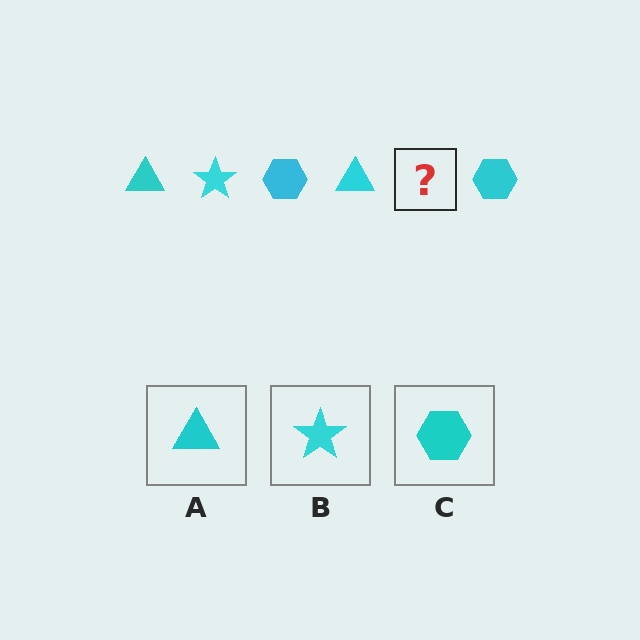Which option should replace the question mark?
Option B.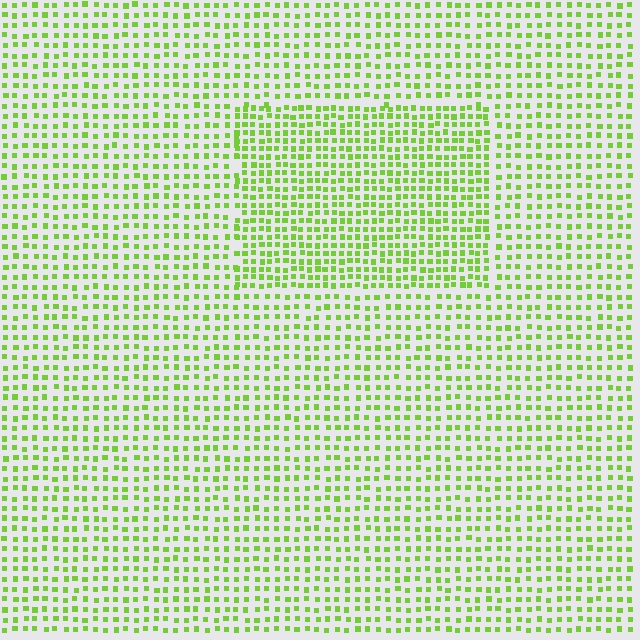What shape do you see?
I see a rectangle.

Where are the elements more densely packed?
The elements are more densely packed inside the rectangle boundary.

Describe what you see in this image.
The image contains small lime elements arranged at two different densities. A rectangle-shaped region is visible where the elements are more densely packed than the surrounding area.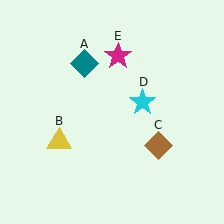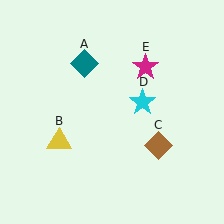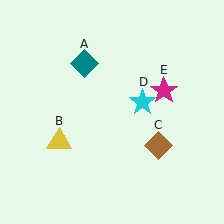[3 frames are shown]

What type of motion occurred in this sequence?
The magenta star (object E) rotated clockwise around the center of the scene.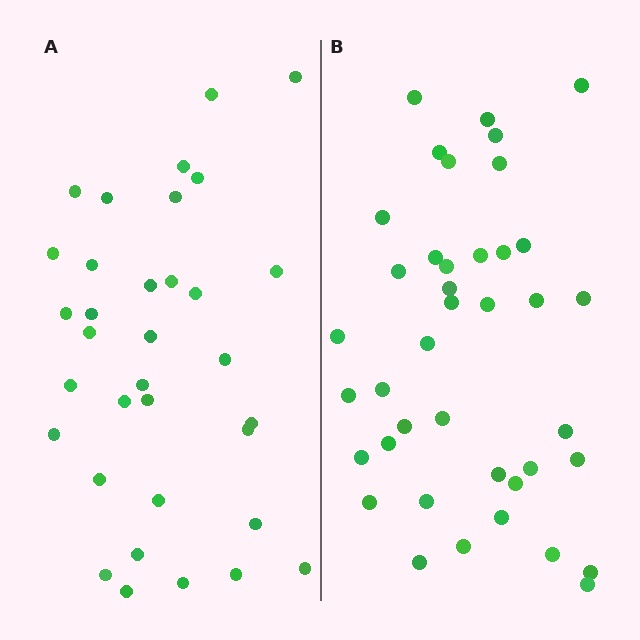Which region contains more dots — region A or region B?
Region B (the right region) has more dots.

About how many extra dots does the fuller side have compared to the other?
Region B has about 6 more dots than region A.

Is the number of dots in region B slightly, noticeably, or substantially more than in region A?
Region B has only slightly more — the two regions are fairly close. The ratio is roughly 1.2 to 1.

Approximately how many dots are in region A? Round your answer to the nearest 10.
About 30 dots. (The exact count is 34, which rounds to 30.)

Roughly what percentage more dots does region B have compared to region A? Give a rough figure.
About 20% more.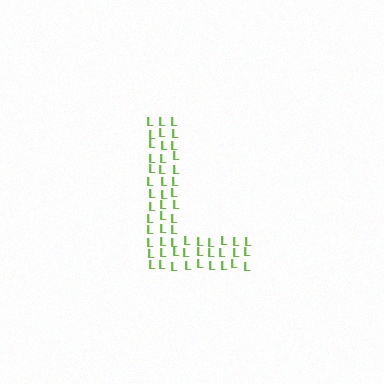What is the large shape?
The large shape is the letter L.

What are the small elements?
The small elements are letter L's.